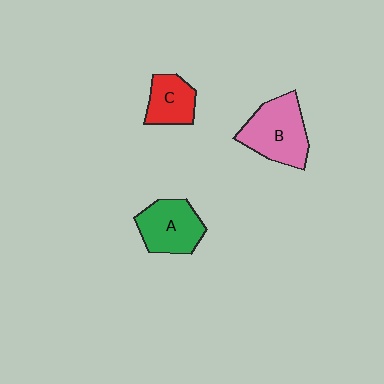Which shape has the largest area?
Shape B (pink).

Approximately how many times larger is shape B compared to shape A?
Approximately 1.2 times.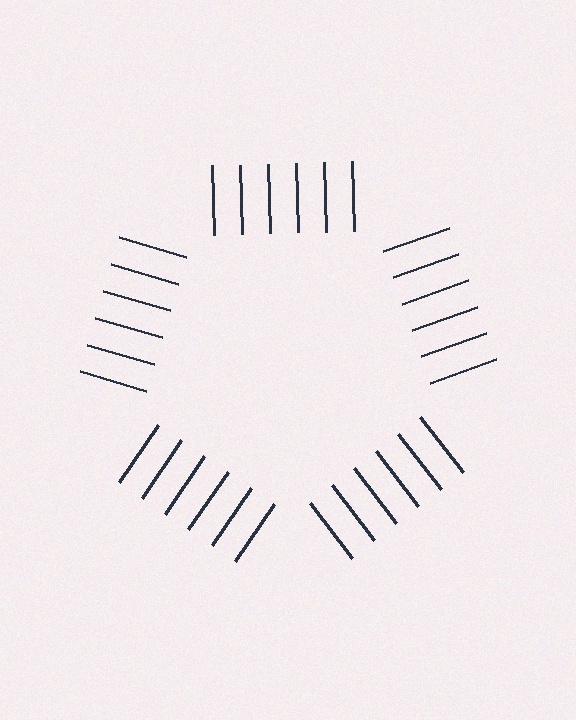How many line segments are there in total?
30 — 6 along each of the 5 edges.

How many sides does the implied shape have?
5 sides — the line-ends trace a pentagon.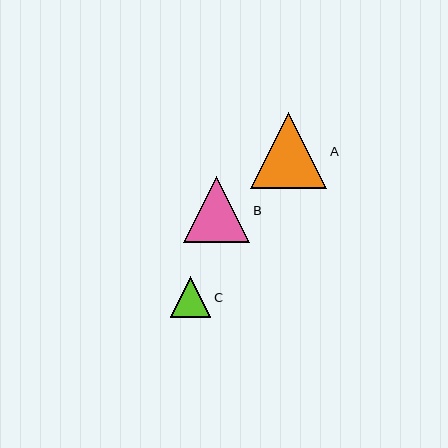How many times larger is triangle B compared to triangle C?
Triangle B is approximately 1.6 times the size of triangle C.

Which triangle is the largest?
Triangle A is the largest with a size of approximately 76 pixels.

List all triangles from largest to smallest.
From largest to smallest: A, B, C.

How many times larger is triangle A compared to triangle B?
Triangle A is approximately 1.2 times the size of triangle B.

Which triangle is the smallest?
Triangle C is the smallest with a size of approximately 40 pixels.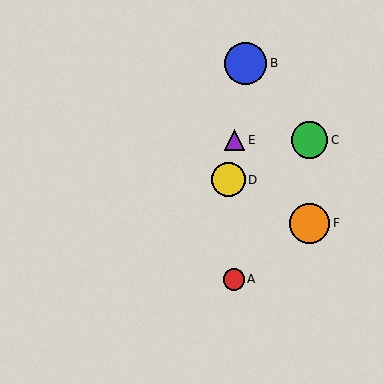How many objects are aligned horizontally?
2 objects (C, E) are aligned horizontally.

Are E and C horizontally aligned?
Yes, both are at y≈140.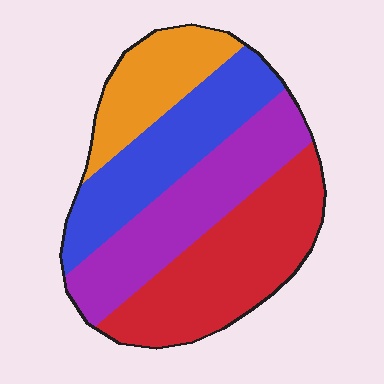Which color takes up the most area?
Red, at roughly 30%.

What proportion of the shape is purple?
Purple takes up about one quarter (1/4) of the shape.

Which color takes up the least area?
Orange, at roughly 15%.